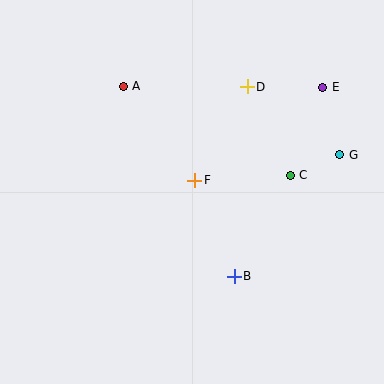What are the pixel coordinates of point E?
Point E is at (323, 87).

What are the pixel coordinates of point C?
Point C is at (290, 175).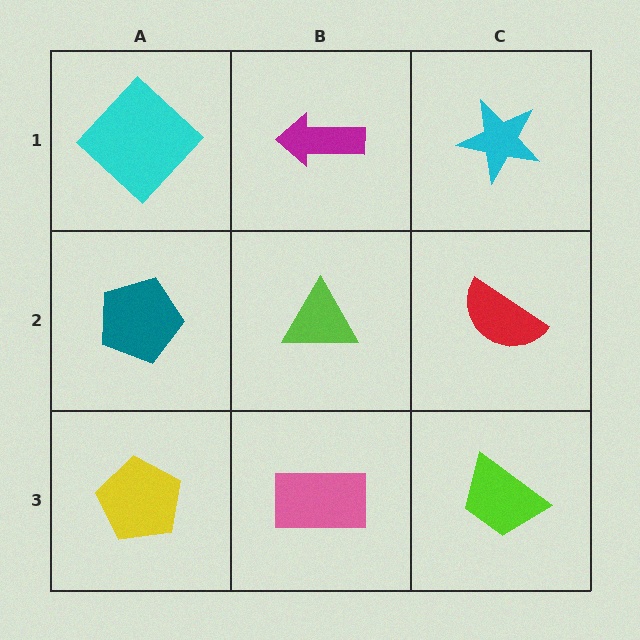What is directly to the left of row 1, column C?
A magenta arrow.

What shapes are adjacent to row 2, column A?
A cyan diamond (row 1, column A), a yellow pentagon (row 3, column A), a lime triangle (row 2, column B).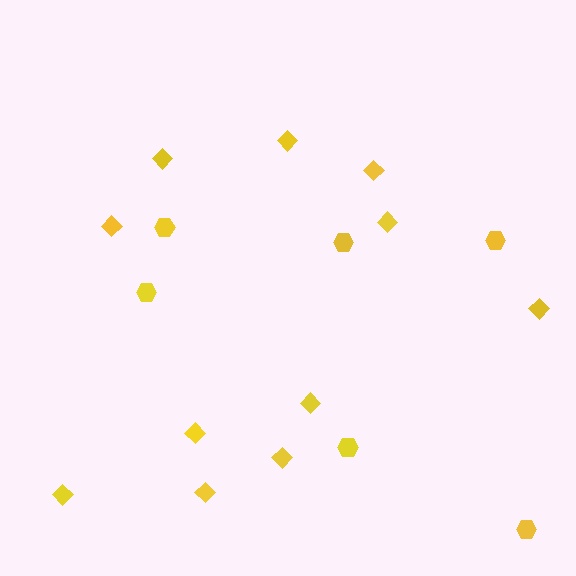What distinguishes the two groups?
There are 2 groups: one group of hexagons (6) and one group of diamonds (11).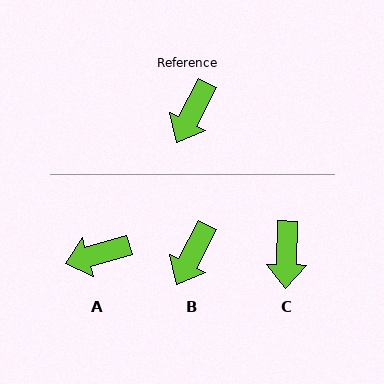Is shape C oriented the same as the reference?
No, it is off by about 26 degrees.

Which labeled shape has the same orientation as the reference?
B.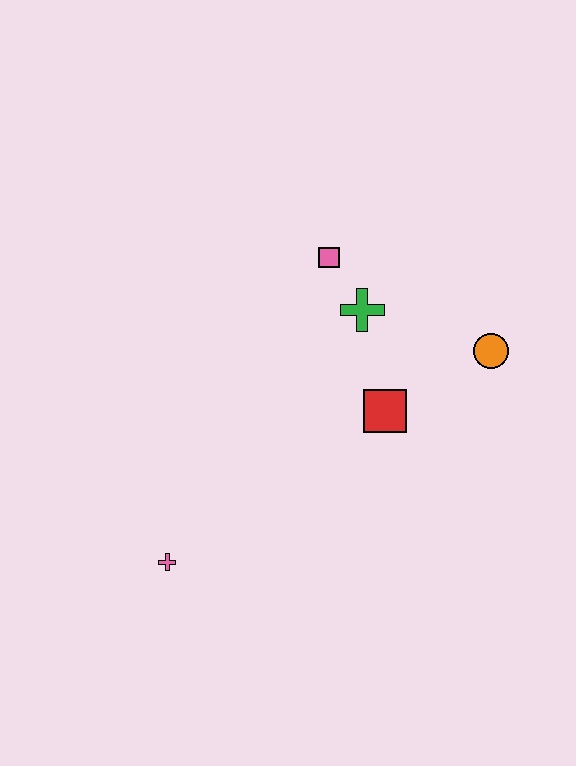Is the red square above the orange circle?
No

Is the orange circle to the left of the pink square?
No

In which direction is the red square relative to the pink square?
The red square is below the pink square.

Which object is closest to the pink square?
The green cross is closest to the pink square.